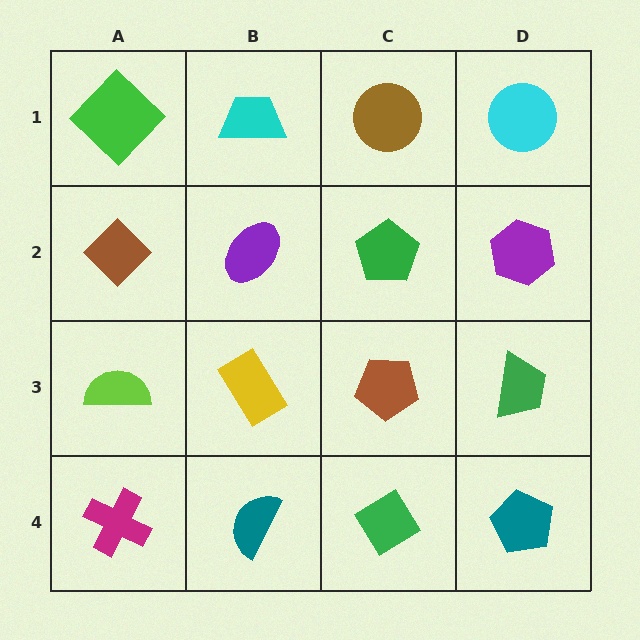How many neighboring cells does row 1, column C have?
3.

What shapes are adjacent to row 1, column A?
A brown diamond (row 2, column A), a cyan trapezoid (row 1, column B).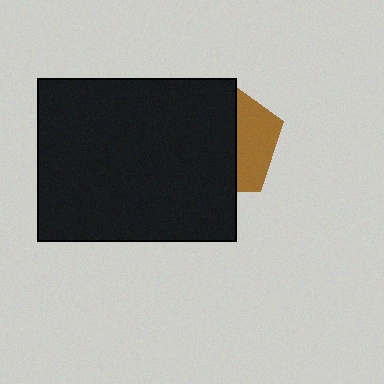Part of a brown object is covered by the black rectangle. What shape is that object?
It is a pentagon.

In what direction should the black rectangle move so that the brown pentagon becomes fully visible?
The black rectangle should move left. That is the shortest direction to clear the overlap and leave the brown pentagon fully visible.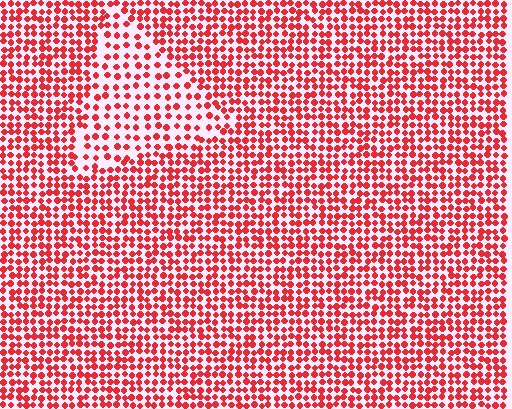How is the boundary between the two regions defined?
The boundary is defined by a change in element density (approximately 1.8x ratio). All elements are the same color, size, and shape.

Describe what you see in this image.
The image contains small red elements arranged at two different densities. A triangle-shaped region is visible where the elements are less densely packed than the surrounding area.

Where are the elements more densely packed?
The elements are more densely packed outside the triangle boundary.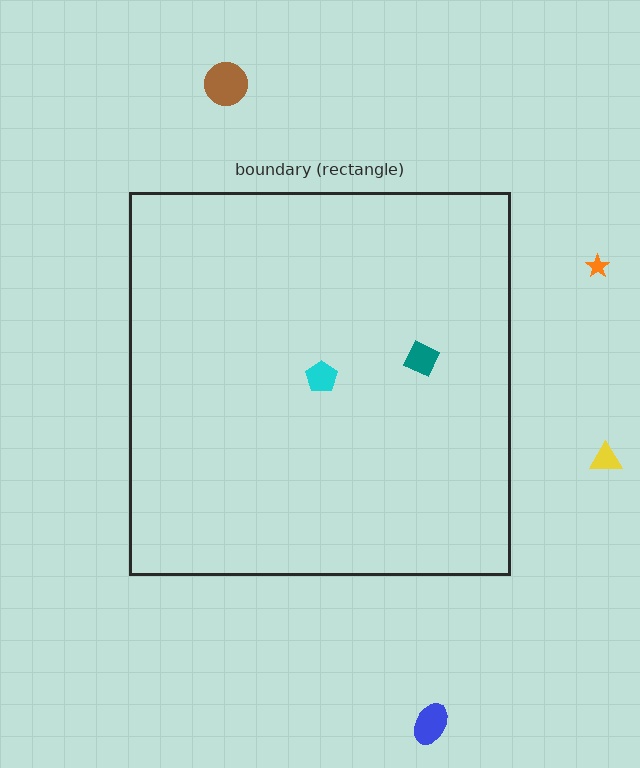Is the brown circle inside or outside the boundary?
Outside.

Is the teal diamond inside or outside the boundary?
Inside.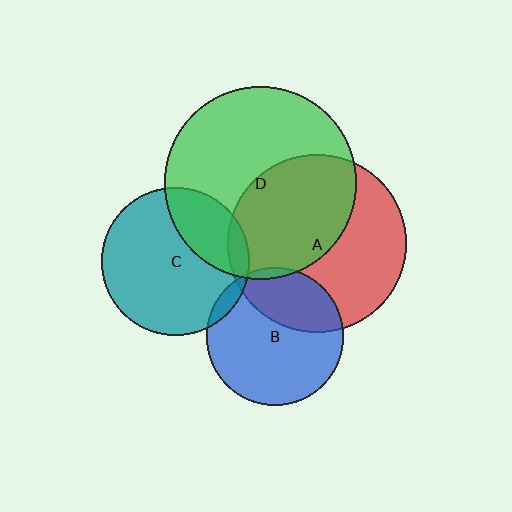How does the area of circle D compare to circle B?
Approximately 2.0 times.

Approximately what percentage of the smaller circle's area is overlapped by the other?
Approximately 50%.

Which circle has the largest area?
Circle D (green).